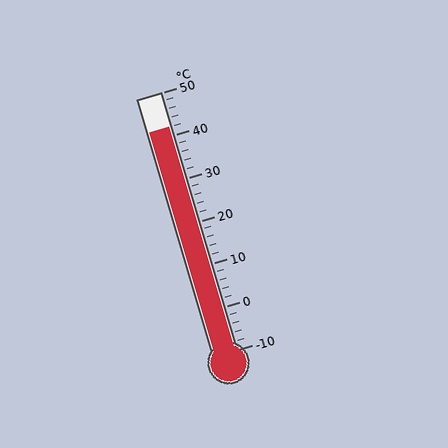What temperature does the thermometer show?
The thermometer shows approximately 42°C.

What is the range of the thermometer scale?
The thermometer scale ranges from -10°C to 50°C.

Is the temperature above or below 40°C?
The temperature is above 40°C.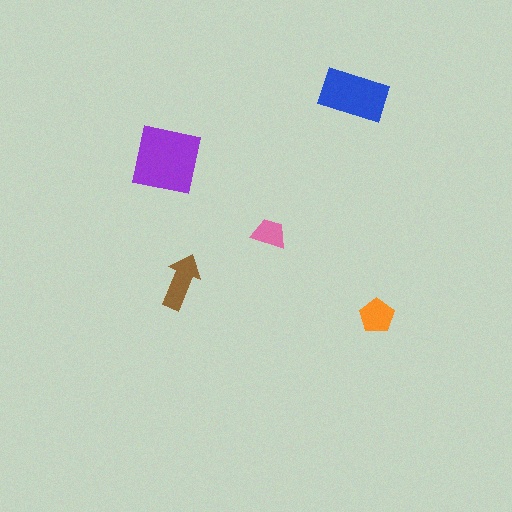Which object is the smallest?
The pink trapezoid.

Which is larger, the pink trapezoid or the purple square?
The purple square.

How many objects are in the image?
There are 5 objects in the image.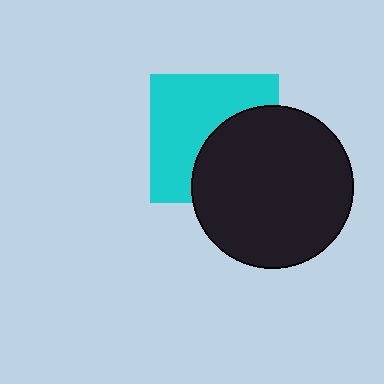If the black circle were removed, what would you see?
You would see the complete cyan square.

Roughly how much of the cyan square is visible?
About half of it is visible (roughly 57%).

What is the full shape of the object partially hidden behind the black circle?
The partially hidden object is a cyan square.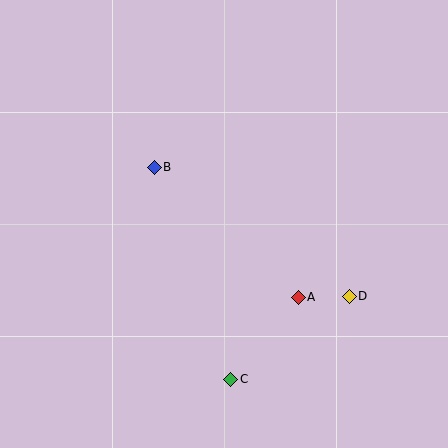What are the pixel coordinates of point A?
Point A is at (298, 297).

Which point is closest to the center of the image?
Point B at (154, 167) is closest to the center.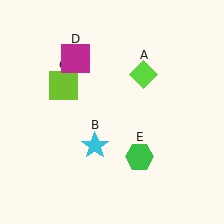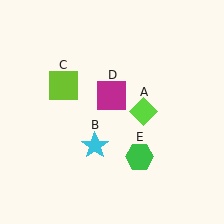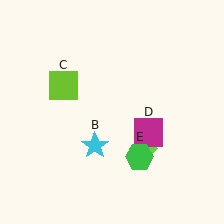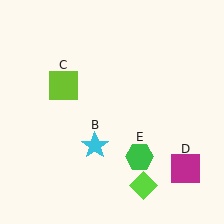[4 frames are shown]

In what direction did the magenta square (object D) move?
The magenta square (object D) moved down and to the right.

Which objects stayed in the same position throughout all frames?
Cyan star (object B) and lime square (object C) and green hexagon (object E) remained stationary.